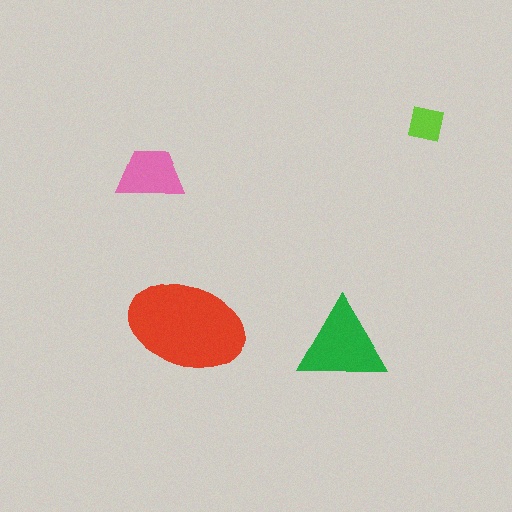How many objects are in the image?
There are 4 objects in the image.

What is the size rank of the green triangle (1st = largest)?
2nd.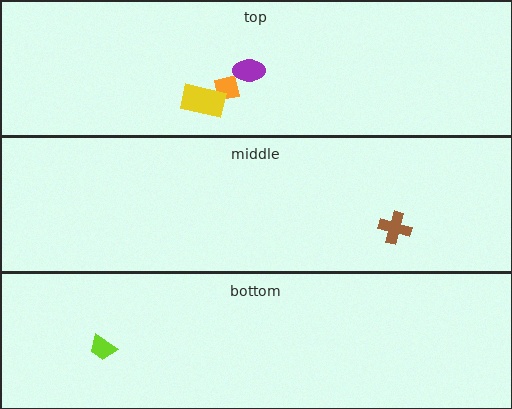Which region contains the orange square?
The top region.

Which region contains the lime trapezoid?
The bottom region.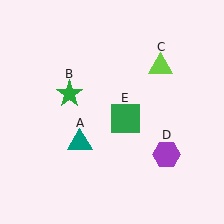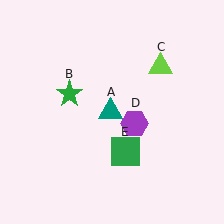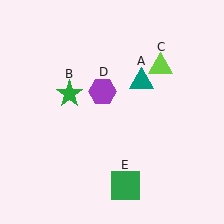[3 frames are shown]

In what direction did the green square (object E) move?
The green square (object E) moved down.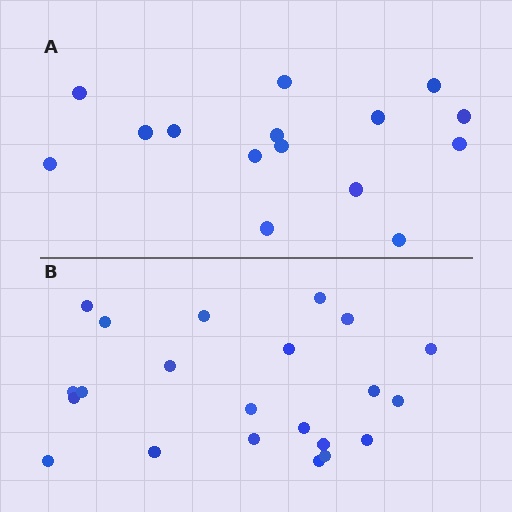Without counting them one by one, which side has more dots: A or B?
Region B (the bottom region) has more dots.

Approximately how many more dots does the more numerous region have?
Region B has roughly 8 or so more dots than region A.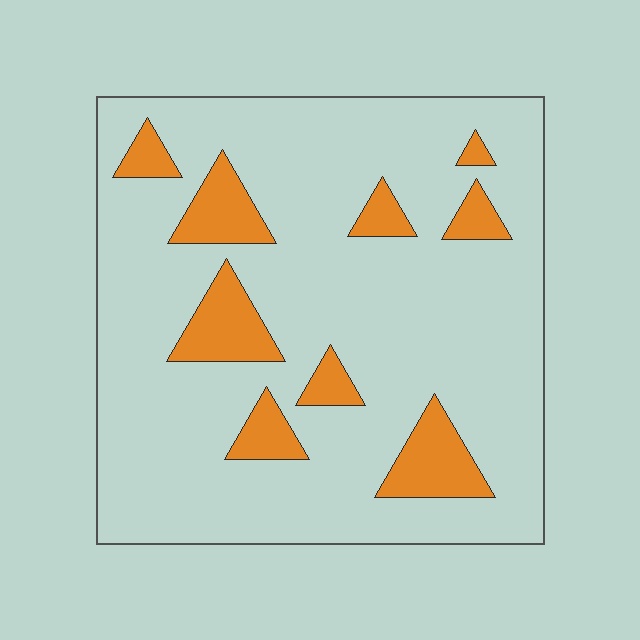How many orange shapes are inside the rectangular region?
9.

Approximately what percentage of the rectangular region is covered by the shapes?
Approximately 15%.